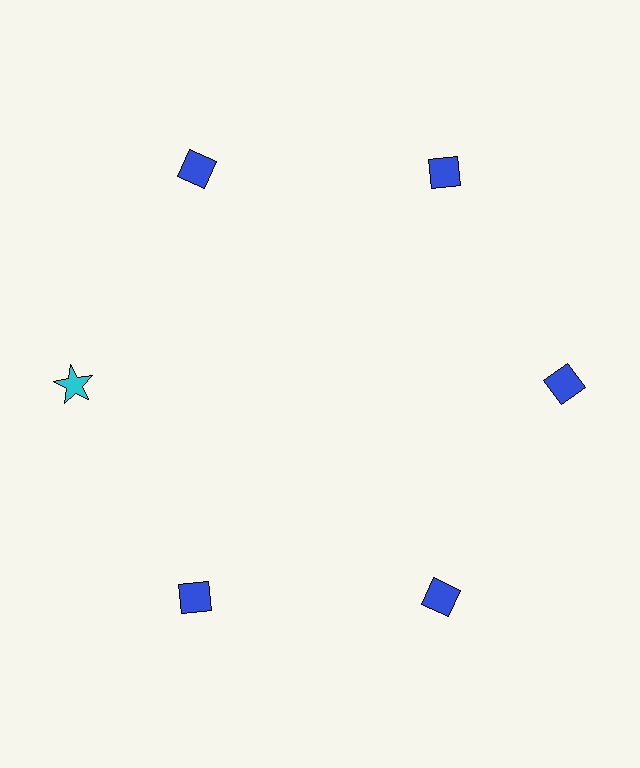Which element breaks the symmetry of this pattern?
The cyan star at roughly the 9 o'clock position breaks the symmetry. All other shapes are blue diamonds.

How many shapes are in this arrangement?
There are 6 shapes arranged in a ring pattern.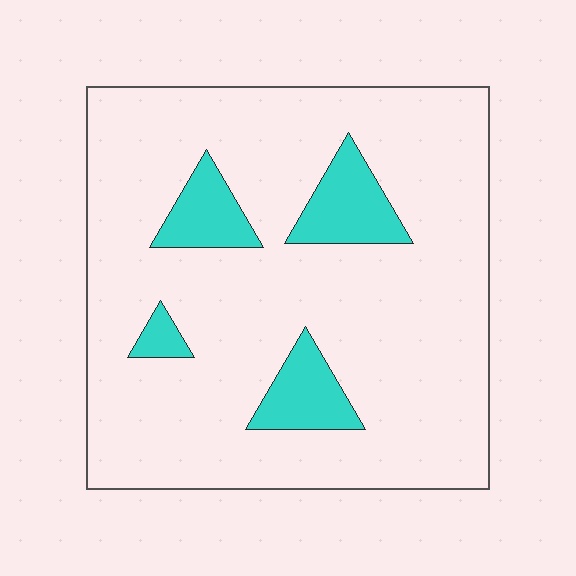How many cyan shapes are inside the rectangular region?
4.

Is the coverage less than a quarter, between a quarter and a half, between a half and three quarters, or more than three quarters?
Less than a quarter.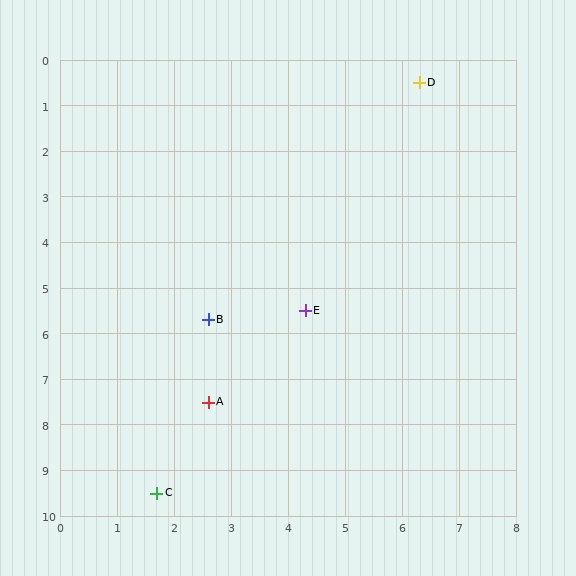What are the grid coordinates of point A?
Point A is at approximately (2.6, 7.5).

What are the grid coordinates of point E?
Point E is at approximately (4.3, 5.5).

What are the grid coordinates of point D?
Point D is at approximately (6.3, 0.5).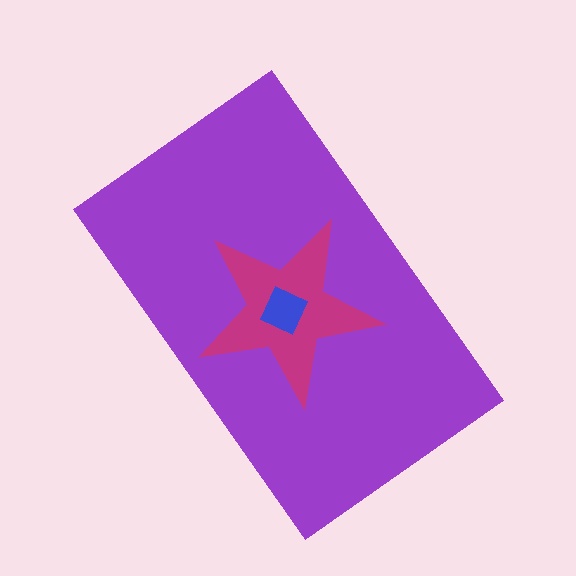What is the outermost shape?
The purple rectangle.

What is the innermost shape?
The blue square.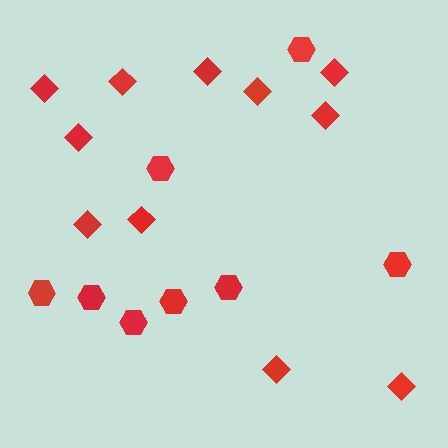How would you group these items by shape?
There are 2 groups: one group of diamonds (11) and one group of hexagons (8).